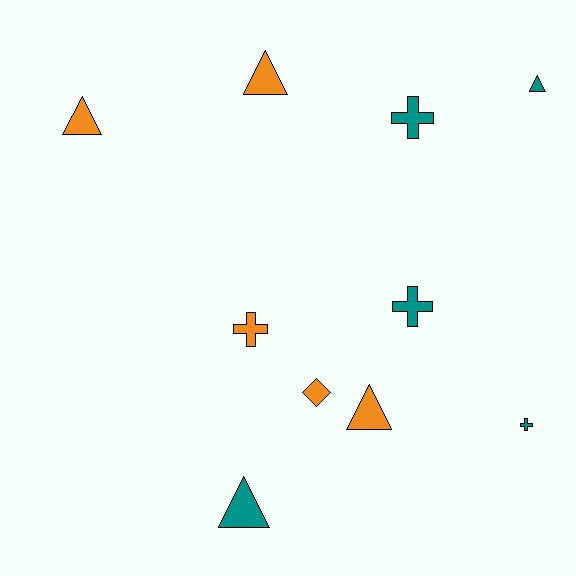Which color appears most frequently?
Teal, with 5 objects.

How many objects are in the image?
There are 10 objects.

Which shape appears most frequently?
Triangle, with 5 objects.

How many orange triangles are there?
There are 3 orange triangles.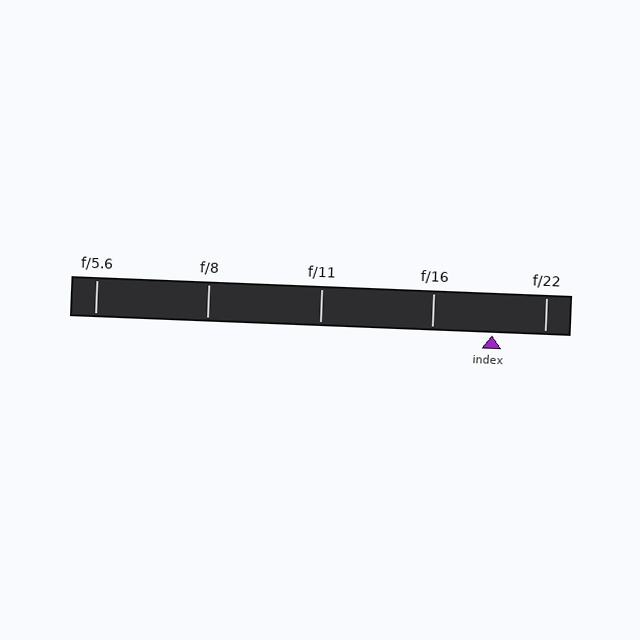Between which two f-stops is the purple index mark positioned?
The index mark is between f/16 and f/22.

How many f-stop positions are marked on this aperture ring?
There are 5 f-stop positions marked.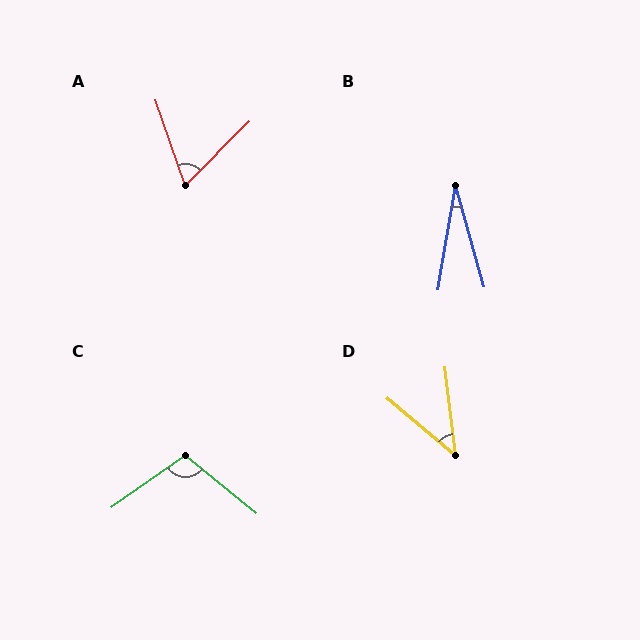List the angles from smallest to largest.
B (25°), D (43°), A (64°), C (106°).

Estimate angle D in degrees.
Approximately 43 degrees.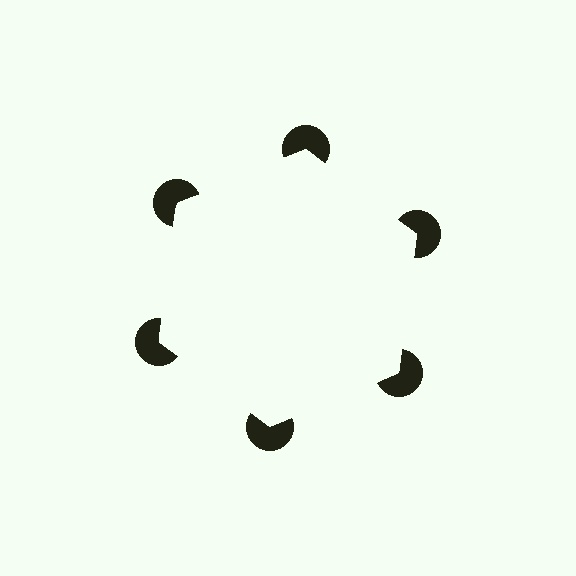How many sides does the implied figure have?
6 sides.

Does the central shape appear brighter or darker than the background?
It typically appears slightly brighter than the background, even though no actual brightness change is drawn.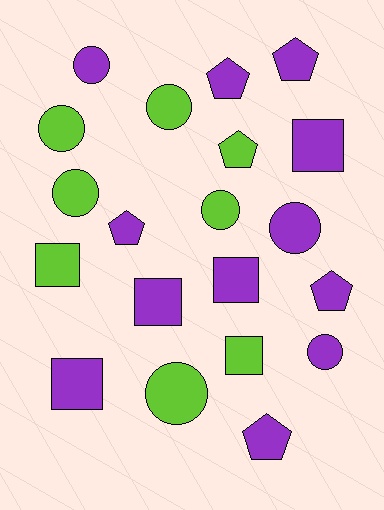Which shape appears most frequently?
Circle, with 8 objects.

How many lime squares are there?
There are 2 lime squares.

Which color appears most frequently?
Purple, with 12 objects.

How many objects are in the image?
There are 20 objects.